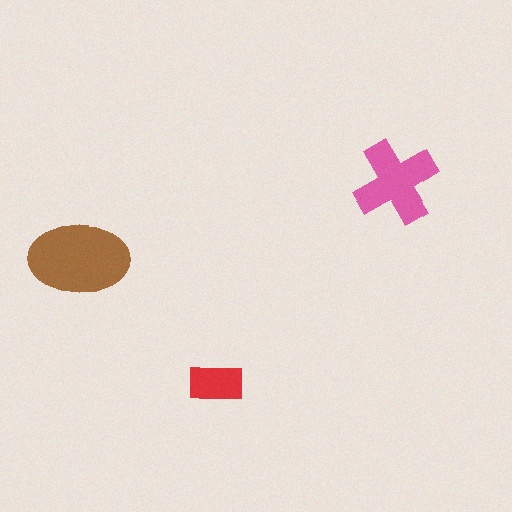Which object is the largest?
The brown ellipse.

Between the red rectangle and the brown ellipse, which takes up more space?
The brown ellipse.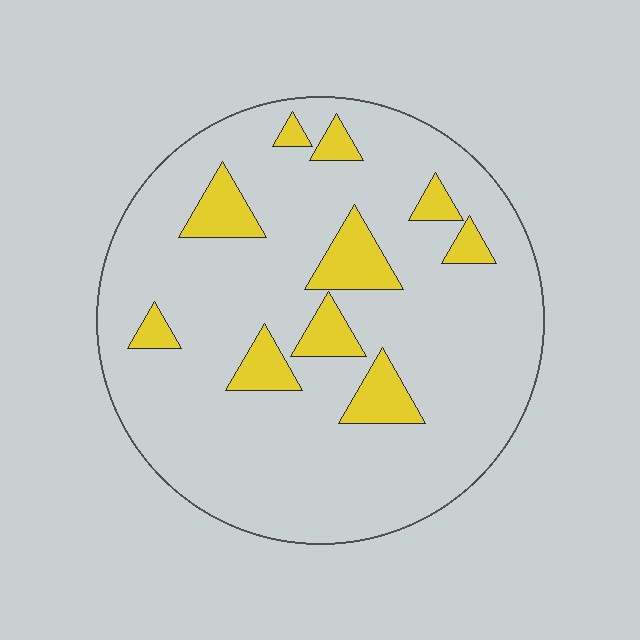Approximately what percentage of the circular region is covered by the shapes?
Approximately 15%.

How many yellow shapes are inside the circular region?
10.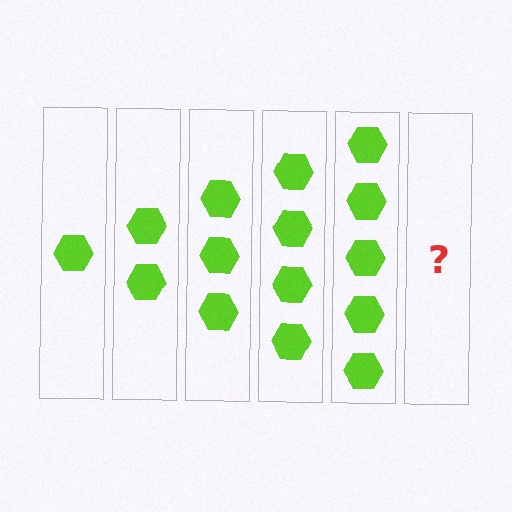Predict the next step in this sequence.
The next step is 6 hexagons.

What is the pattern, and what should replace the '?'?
The pattern is that each step adds one more hexagon. The '?' should be 6 hexagons.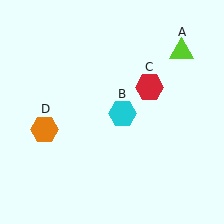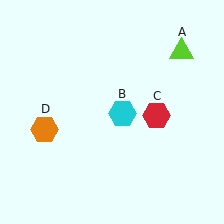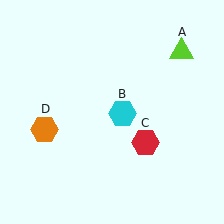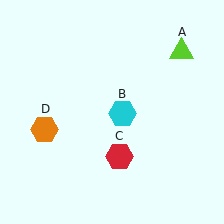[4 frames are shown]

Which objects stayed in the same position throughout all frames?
Lime triangle (object A) and cyan hexagon (object B) and orange hexagon (object D) remained stationary.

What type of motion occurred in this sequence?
The red hexagon (object C) rotated clockwise around the center of the scene.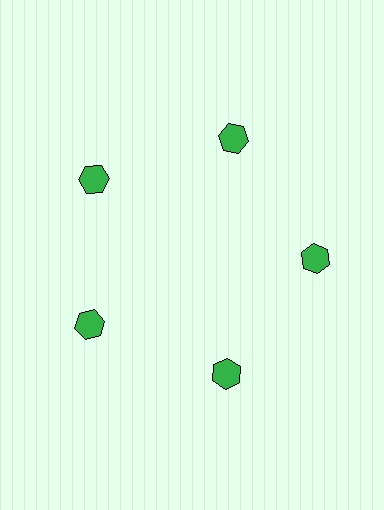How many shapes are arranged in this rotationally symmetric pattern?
There are 5 shapes, arranged in 5 groups of 1.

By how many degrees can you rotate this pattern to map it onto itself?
The pattern maps onto itself every 72 degrees of rotation.